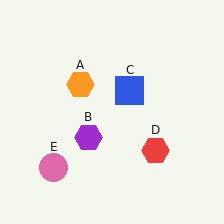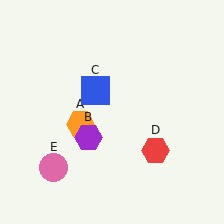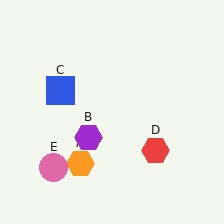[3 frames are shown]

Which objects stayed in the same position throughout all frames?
Purple hexagon (object B) and red hexagon (object D) and pink circle (object E) remained stationary.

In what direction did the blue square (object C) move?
The blue square (object C) moved left.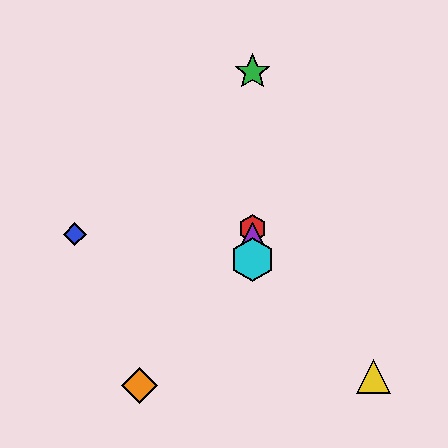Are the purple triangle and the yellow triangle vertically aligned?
No, the purple triangle is at x≈252 and the yellow triangle is at x≈373.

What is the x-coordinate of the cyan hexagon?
The cyan hexagon is at x≈252.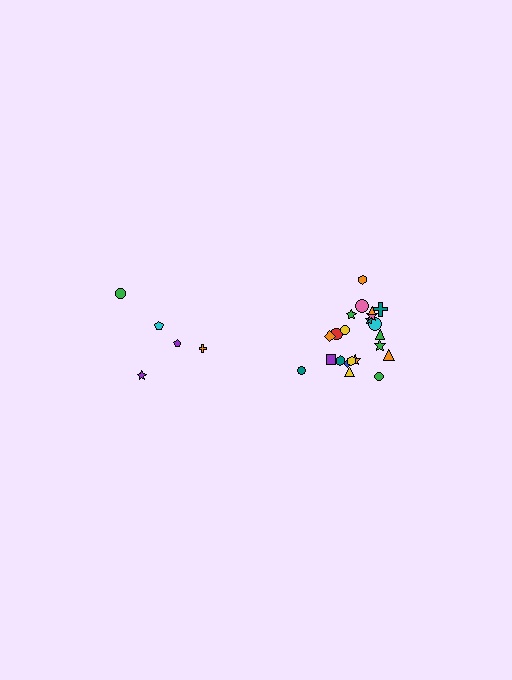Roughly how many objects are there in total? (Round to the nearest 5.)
Roughly 25 objects in total.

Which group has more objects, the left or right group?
The right group.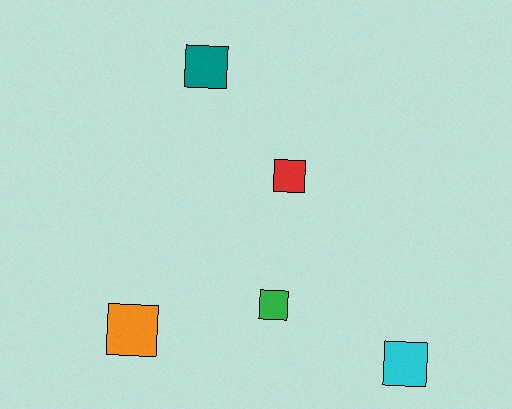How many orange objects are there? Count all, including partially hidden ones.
There is 1 orange object.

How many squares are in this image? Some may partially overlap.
There are 5 squares.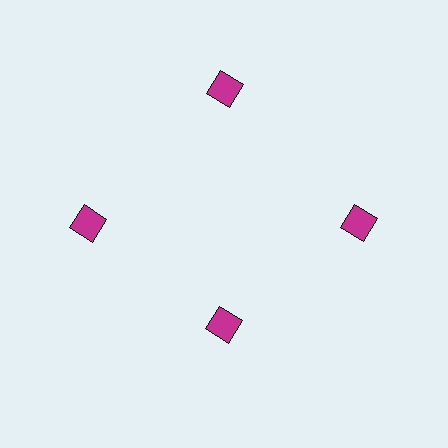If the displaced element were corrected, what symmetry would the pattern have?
It would have 4-fold rotational symmetry — the pattern would map onto itself every 90 degrees.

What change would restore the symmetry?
The symmetry would be restored by moving it outward, back onto the ring so that all 4 diamonds sit at equal angles and equal distance from the center.